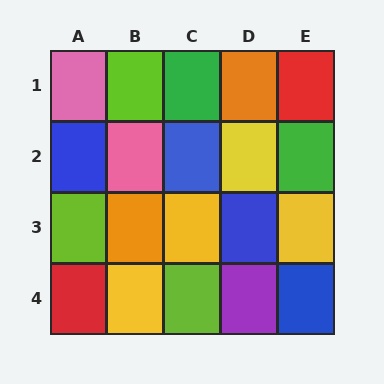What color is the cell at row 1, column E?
Red.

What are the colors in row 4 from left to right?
Red, yellow, lime, purple, blue.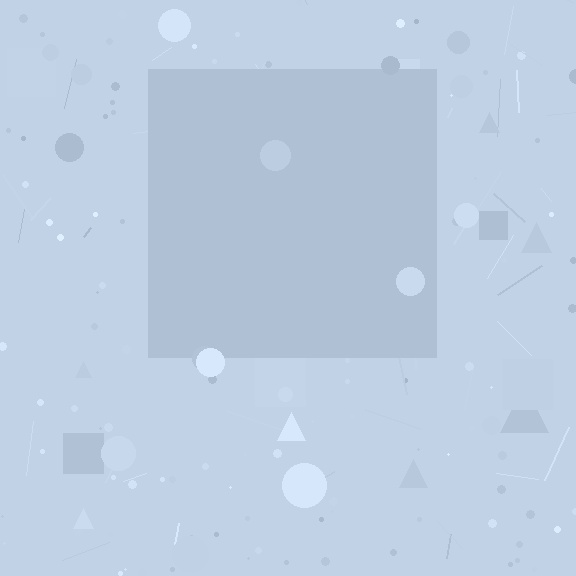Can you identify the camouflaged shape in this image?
The camouflaged shape is a square.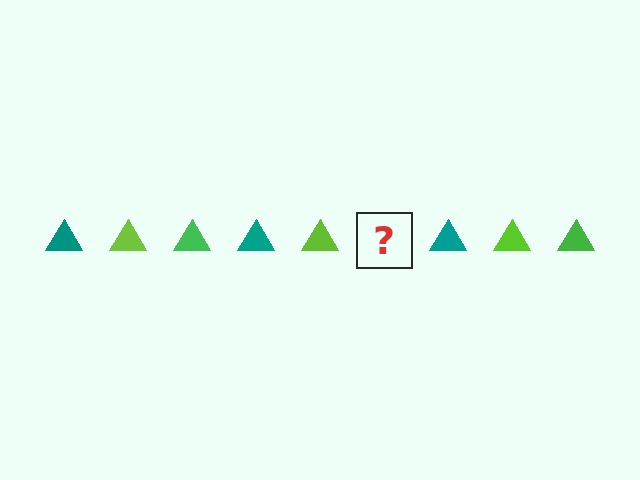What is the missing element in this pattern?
The missing element is a green triangle.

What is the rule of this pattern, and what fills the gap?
The rule is that the pattern cycles through teal, lime, green triangles. The gap should be filled with a green triangle.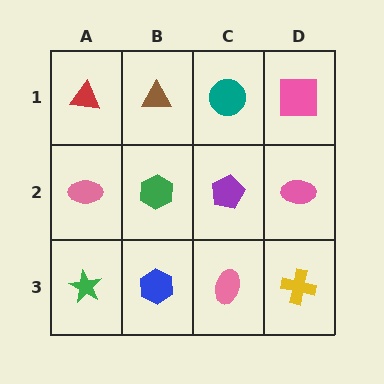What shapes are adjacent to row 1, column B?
A green hexagon (row 2, column B), a red triangle (row 1, column A), a teal circle (row 1, column C).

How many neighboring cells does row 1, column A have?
2.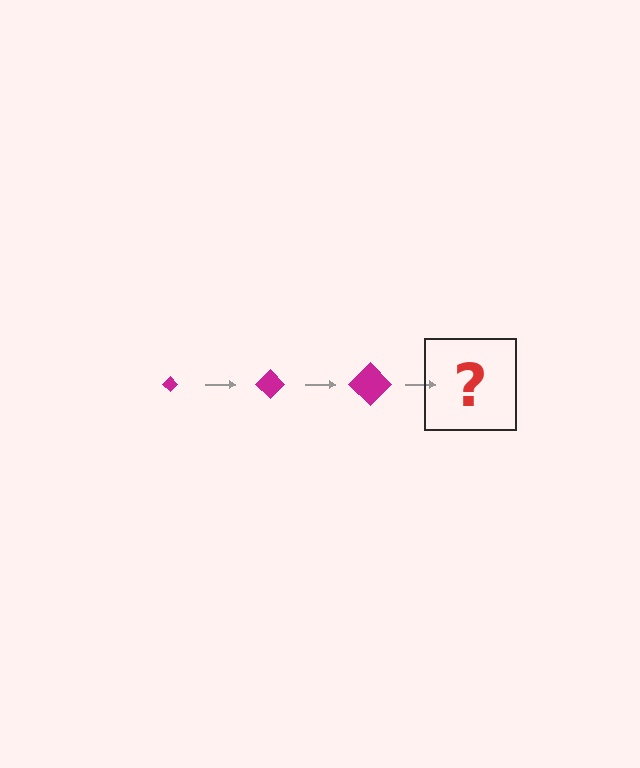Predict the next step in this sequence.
The next step is a magenta diamond, larger than the previous one.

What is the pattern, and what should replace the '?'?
The pattern is that the diamond gets progressively larger each step. The '?' should be a magenta diamond, larger than the previous one.